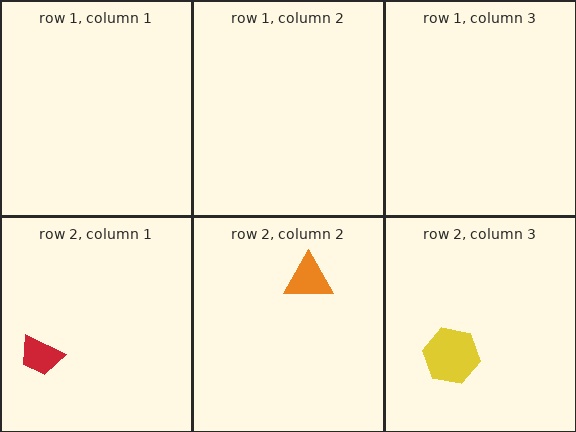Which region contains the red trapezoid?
The row 2, column 1 region.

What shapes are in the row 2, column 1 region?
The red trapezoid.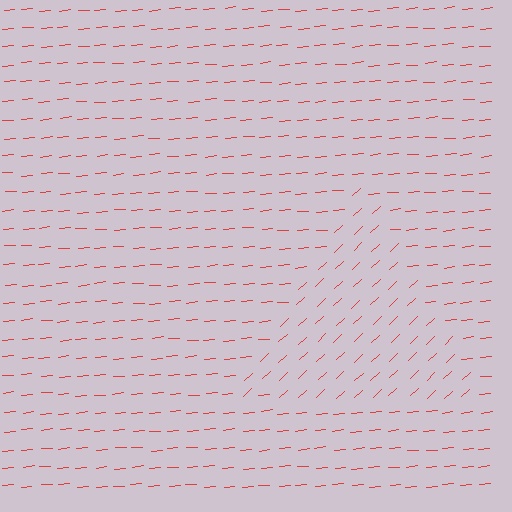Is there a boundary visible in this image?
Yes, there is a texture boundary formed by a change in line orientation.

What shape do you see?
I see a triangle.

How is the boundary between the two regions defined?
The boundary is defined purely by a change in line orientation (approximately 38 degrees difference). All lines are the same color and thickness.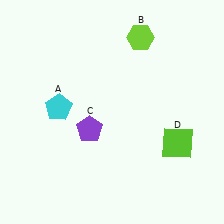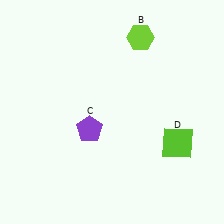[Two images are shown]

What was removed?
The cyan pentagon (A) was removed in Image 2.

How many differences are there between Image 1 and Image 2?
There is 1 difference between the two images.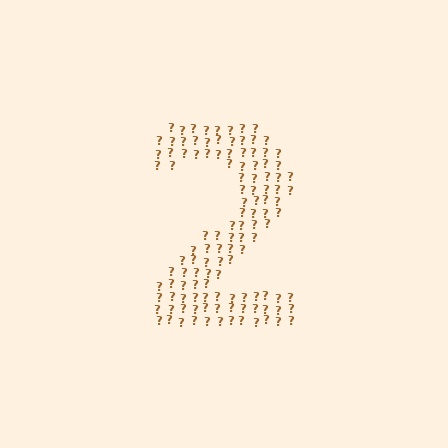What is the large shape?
The large shape is the digit 2.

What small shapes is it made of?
It is made of small question marks.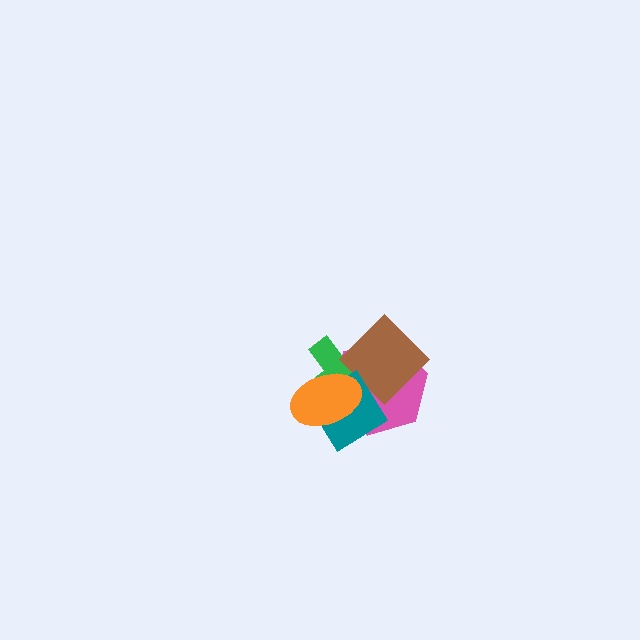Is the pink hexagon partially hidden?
Yes, it is partially covered by another shape.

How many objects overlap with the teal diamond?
4 objects overlap with the teal diamond.